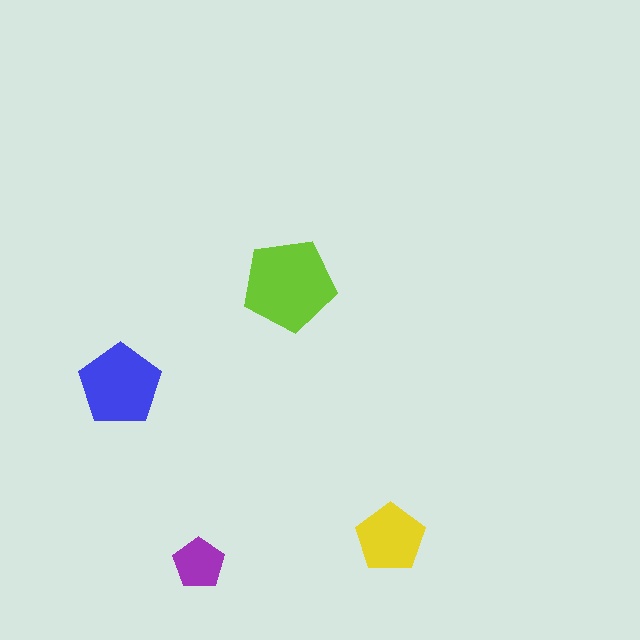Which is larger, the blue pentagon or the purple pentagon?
The blue one.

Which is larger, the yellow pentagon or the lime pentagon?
The lime one.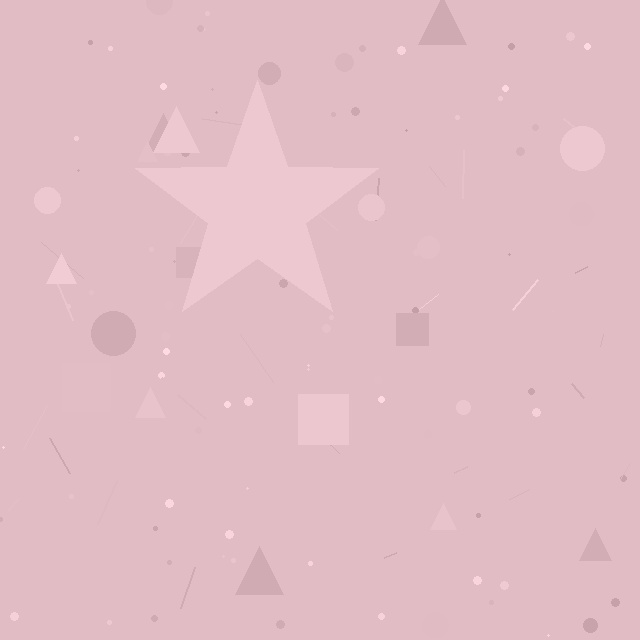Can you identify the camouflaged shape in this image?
The camouflaged shape is a star.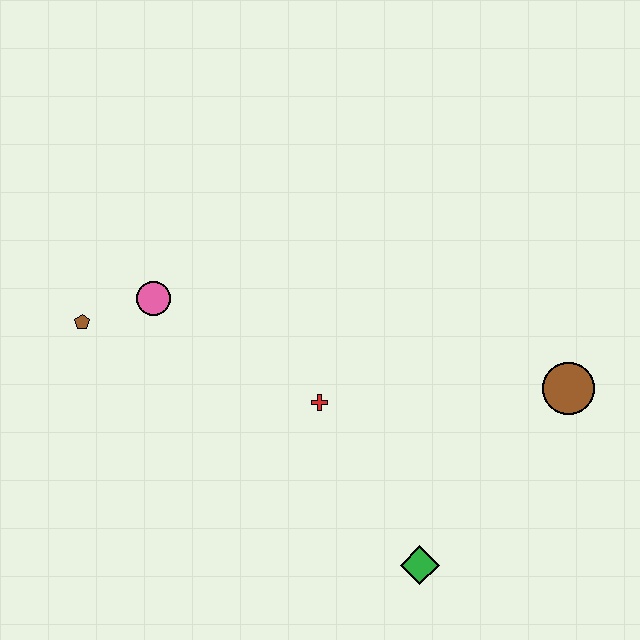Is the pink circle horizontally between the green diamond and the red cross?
No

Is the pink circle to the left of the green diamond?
Yes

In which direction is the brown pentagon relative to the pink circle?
The brown pentagon is to the left of the pink circle.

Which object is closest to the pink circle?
The brown pentagon is closest to the pink circle.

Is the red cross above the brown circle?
No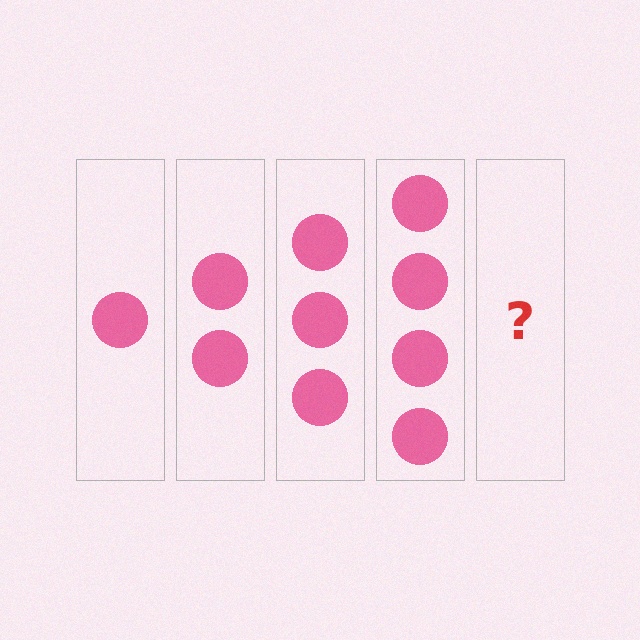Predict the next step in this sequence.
The next step is 5 circles.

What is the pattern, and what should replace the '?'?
The pattern is that each step adds one more circle. The '?' should be 5 circles.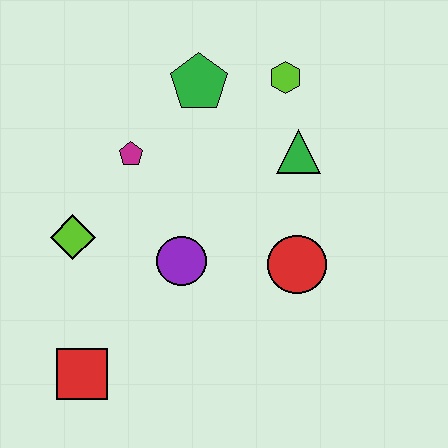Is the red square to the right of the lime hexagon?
No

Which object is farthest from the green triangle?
The red square is farthest from the green triangle.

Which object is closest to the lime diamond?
The magenta pentagon is closest to the lime diamond.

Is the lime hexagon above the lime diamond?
Yes